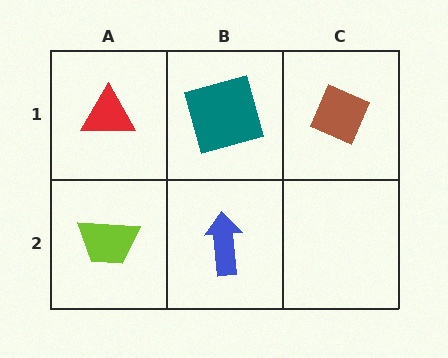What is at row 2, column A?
A lime trapezoid.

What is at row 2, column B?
A blue arrow.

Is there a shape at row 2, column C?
No, that cell is empty.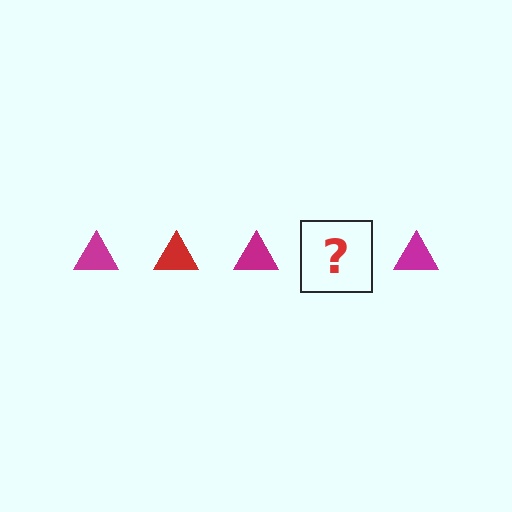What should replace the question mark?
The question mark should be replaced with a red triangle.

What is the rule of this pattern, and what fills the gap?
The rule is that the pattern cycles through magenta, red triangles. The gap should be filled with a red triangle.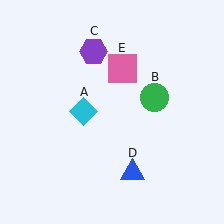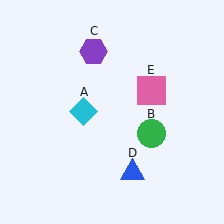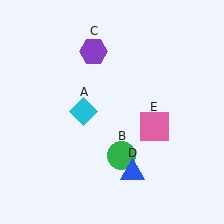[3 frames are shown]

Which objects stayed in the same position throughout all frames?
Cyan diamond (object A) and purple hexagon (object C) and blue triangle (object D) remained stationary.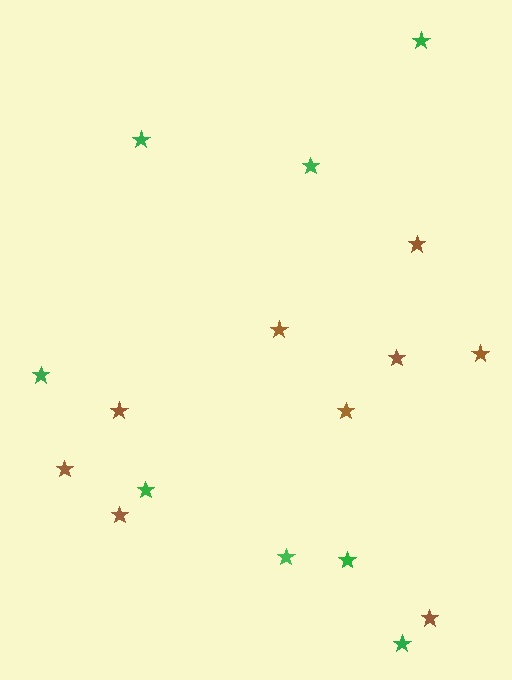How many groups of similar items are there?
There are 2 groups: one group of brown stars (9) and one group of green stars (8).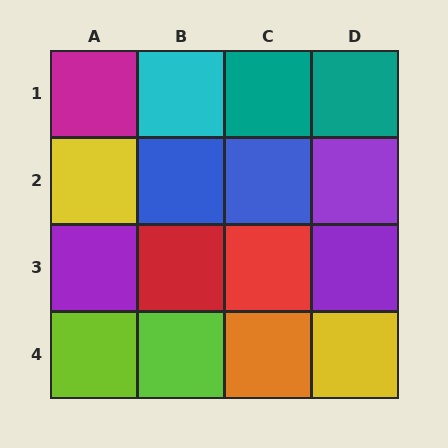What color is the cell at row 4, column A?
Lime.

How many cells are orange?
1 cell is orange.